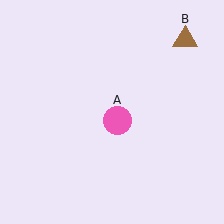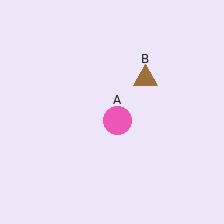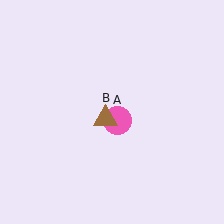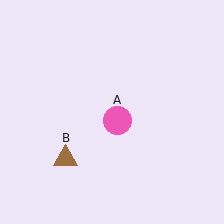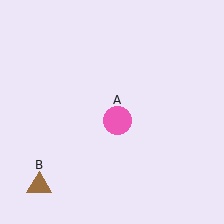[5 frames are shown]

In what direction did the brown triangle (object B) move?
The brown triangle (object B) moved down and to the left.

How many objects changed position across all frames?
1 object changed position: brown triangle (object B).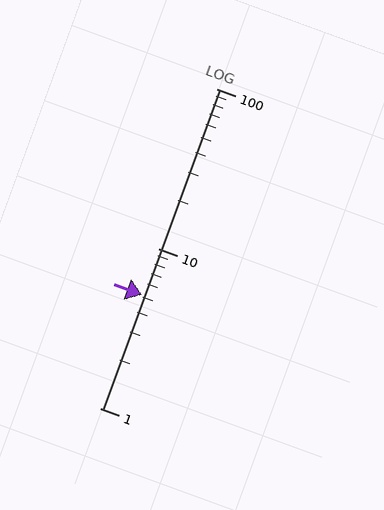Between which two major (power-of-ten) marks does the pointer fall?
The pointer is between 1 and 10.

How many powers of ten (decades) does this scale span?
The scale spans 2 decades, from 1 to 100.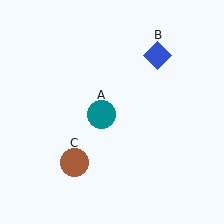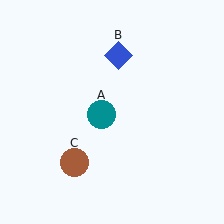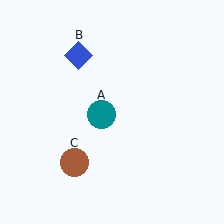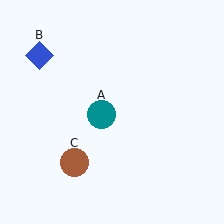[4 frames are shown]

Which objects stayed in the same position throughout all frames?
Teal circle (object A) and brown circle (object C) remained stationary.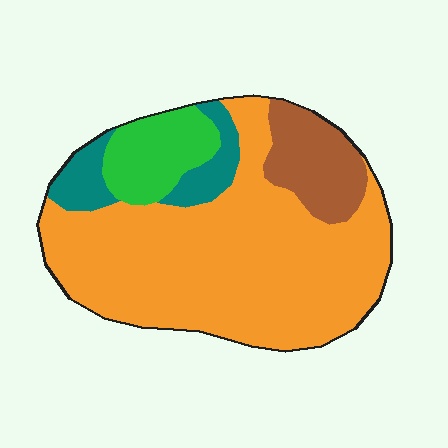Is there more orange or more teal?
Orange.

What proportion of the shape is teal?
Teal takes up about one tenth (1/10) of the shape.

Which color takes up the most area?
Orange, at roughly 65%.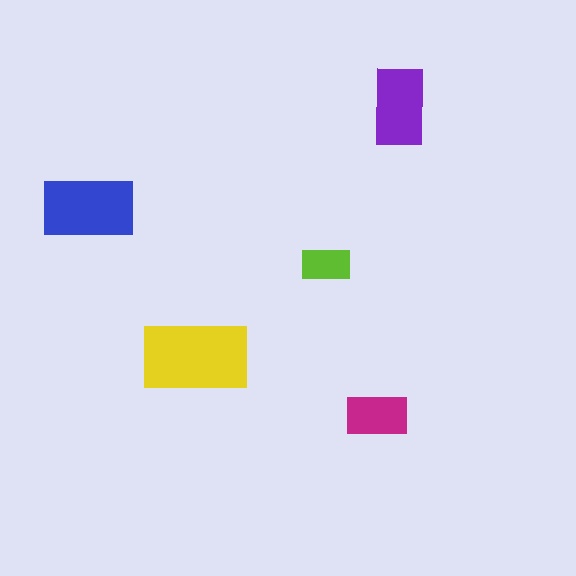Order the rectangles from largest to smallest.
the yellow one, the blue one, the purple one, the magenta one, the lime one.